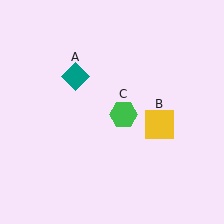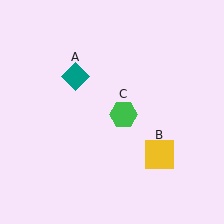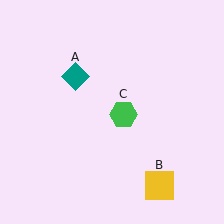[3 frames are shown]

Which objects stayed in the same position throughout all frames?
Teal diamond (object A) and green hexagon (object C) remained stationary.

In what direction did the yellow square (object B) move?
The yellow square (object B) moved down.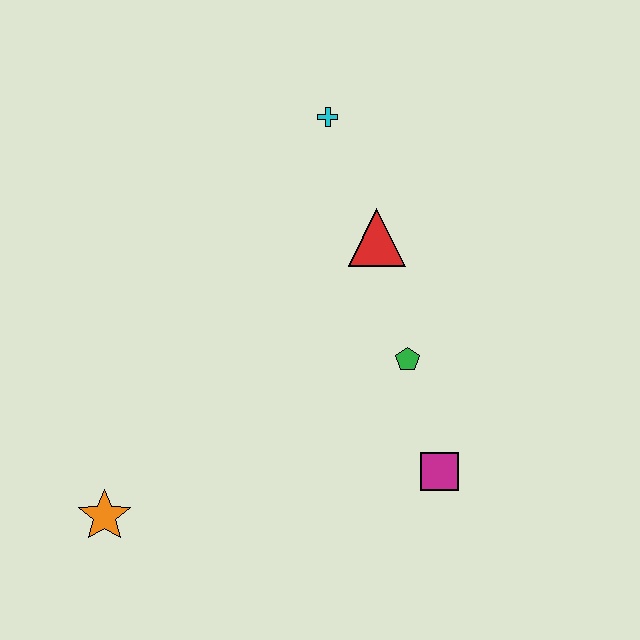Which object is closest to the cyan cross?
The red triangle is closest to the cyan cross.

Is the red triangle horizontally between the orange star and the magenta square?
Yes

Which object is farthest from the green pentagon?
The orange star is farthest from the green pentagon.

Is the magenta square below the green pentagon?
Yes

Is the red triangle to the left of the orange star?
No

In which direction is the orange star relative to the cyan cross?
The orange star is below the cyan cross.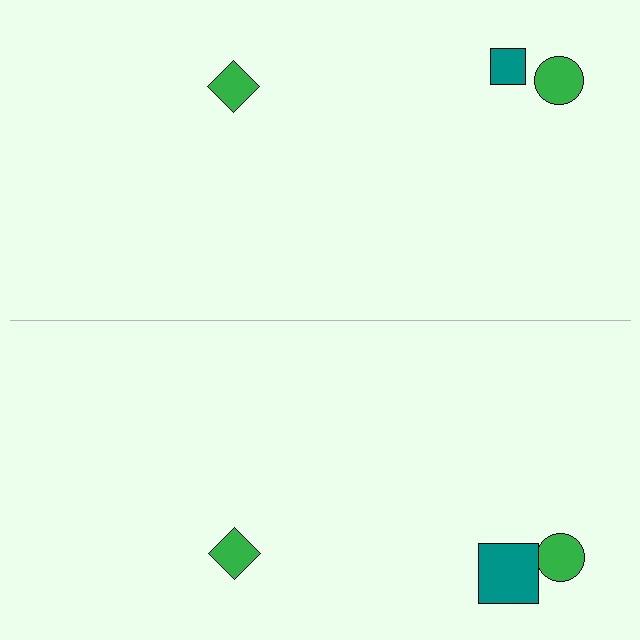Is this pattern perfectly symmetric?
No, the pattern is not perfectly symmetric. The teal square on the bottom side has a different size than its mirror counterpart.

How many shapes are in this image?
There are 6 shapes in this image.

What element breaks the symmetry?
The teal square on the bottom side has a different size than its mirror counterpart.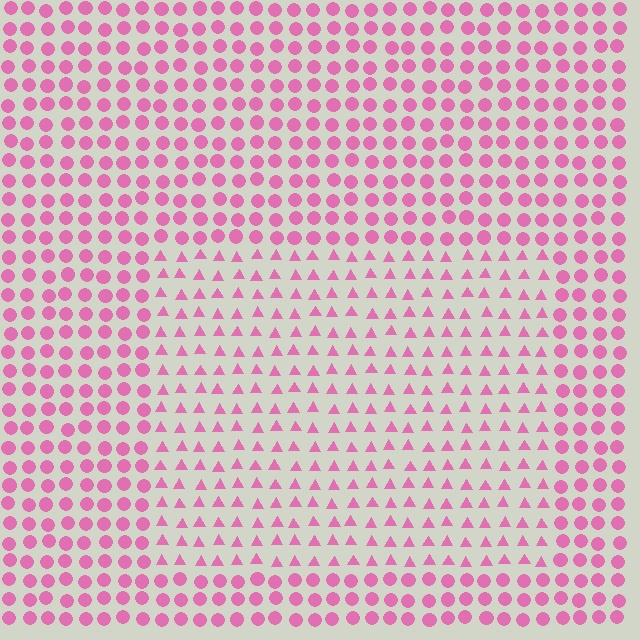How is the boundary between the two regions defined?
The boundary is defined by a change in element shape: triangles inside vs. circles outside. All elements share the same color and spacing.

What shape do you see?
I see a rectangle.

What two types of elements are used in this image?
The image uses triangles inside the rectangle region and circles outside it.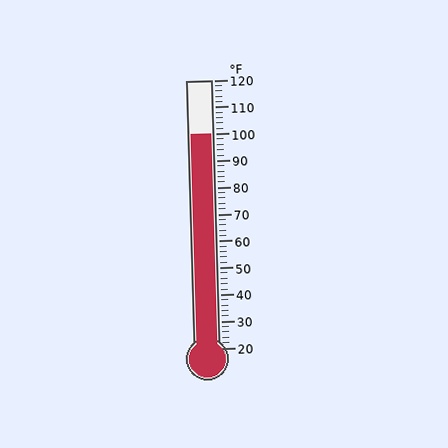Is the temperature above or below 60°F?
The temperature is above 60°F.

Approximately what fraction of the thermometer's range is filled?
The thermometer is filled to approximately 80% of its range.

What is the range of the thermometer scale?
The thermometer scale ranges from 20°F to 120°F.